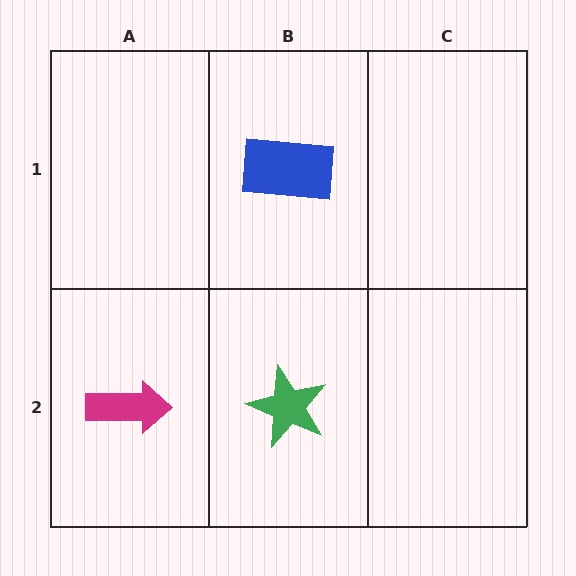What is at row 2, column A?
A magenta arrow.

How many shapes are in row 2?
2 shapes.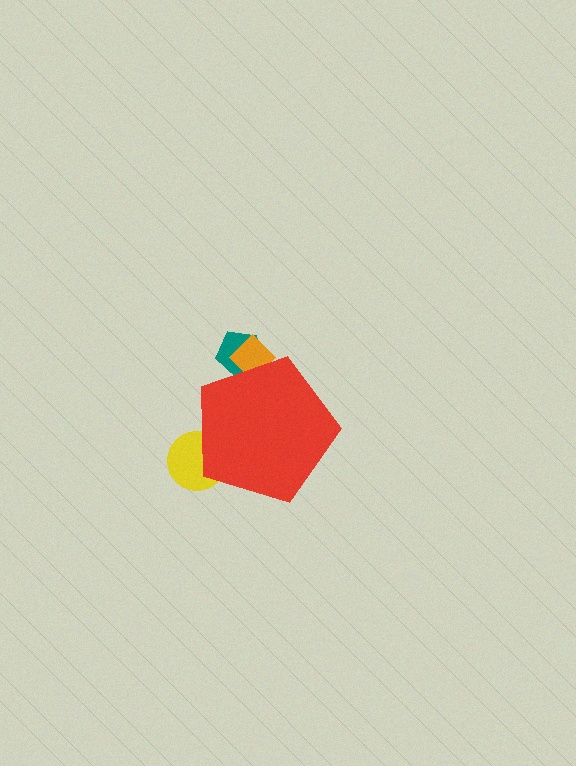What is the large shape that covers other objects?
A red pentagon.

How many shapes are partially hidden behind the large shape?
3 shapes are partially hidden.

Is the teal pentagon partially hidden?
Yes, the teal pentagon is partially hidden behind the red pentagon.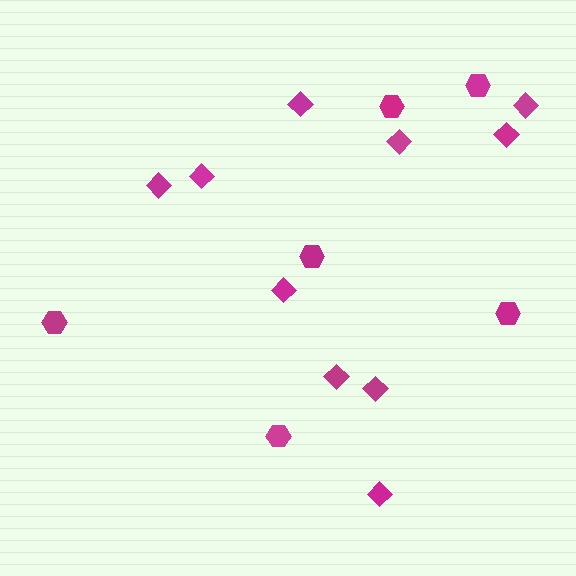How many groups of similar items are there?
There are 2 groups: one group of diamonds (10) and one group of hexagons (6).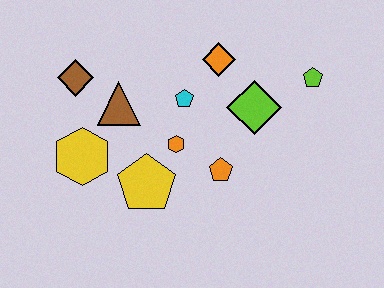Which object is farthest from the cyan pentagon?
The lime pentagon is farthest from the cyan pentagon.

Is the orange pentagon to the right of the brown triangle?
Yes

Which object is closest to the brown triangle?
The brown diamond is closest to the brown triangle.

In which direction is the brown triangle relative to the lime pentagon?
The brown triangle is to the left of the lime pentagon.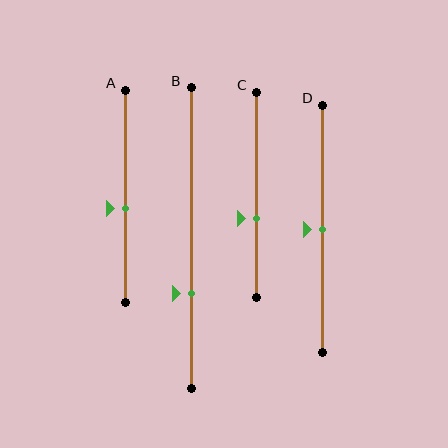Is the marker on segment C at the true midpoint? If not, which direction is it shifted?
No, the marker on segment C is shifted downward by about 11% of the segment length.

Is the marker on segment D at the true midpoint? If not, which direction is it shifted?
Yes, the marker on segment D is at the true midpoint.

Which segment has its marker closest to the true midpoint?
Segment D has its marker closest to the true midpoint.